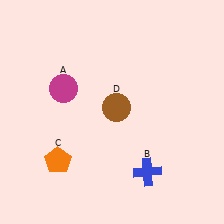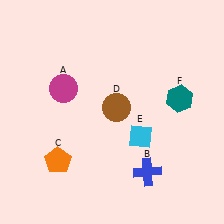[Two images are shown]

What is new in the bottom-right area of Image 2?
A cyan diamond (E) was added in the bottom-right area of Image 2.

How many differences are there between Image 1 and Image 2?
There are 2 differences between the two images.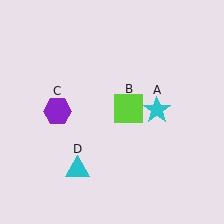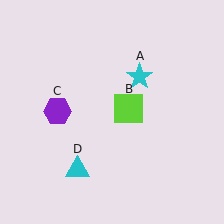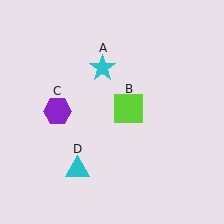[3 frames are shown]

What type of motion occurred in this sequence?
The cyan star (object A) rotated counterclockwise around the center of the scene.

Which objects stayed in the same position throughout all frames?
Lime square (object B) and purple hexagon (object C) and cyan triangle (object D) remained stationary.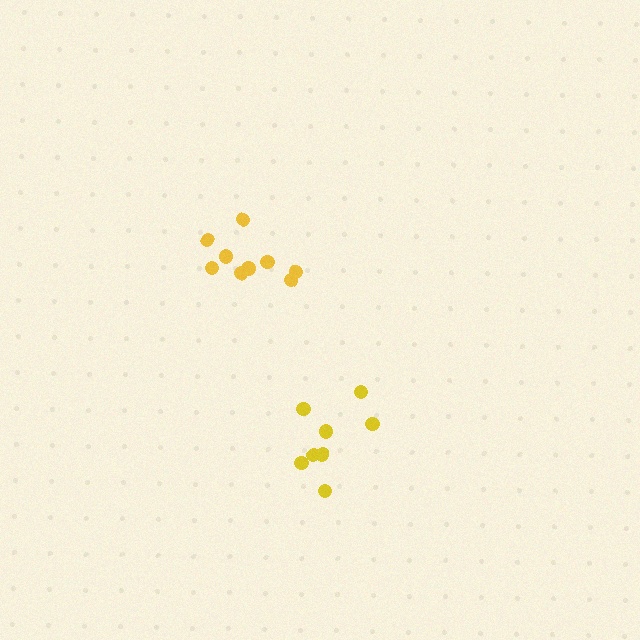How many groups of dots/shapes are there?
There are 2 groups.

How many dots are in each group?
Group 1: 8 dots, Group 2: 9 dots (17 total).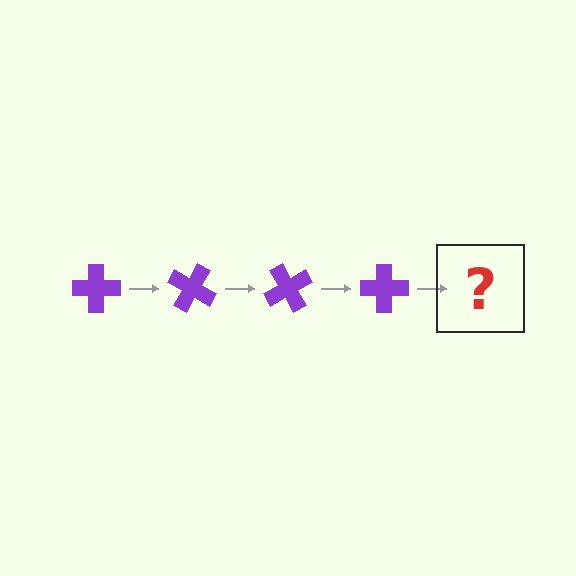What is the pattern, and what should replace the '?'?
The pattern is that the cross rotates 30 degrees each step. The '?' should be a purple cross rotated 120 degrees.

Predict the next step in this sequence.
The next step is a purple cross rotated 120 degrees.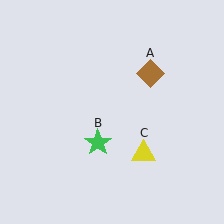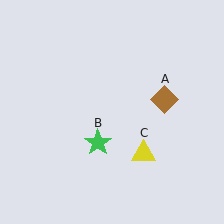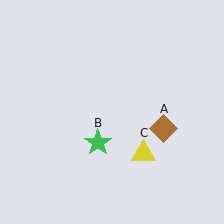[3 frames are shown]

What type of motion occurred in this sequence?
The brown diamond (object A) rotated clockwise around the center of the scene.